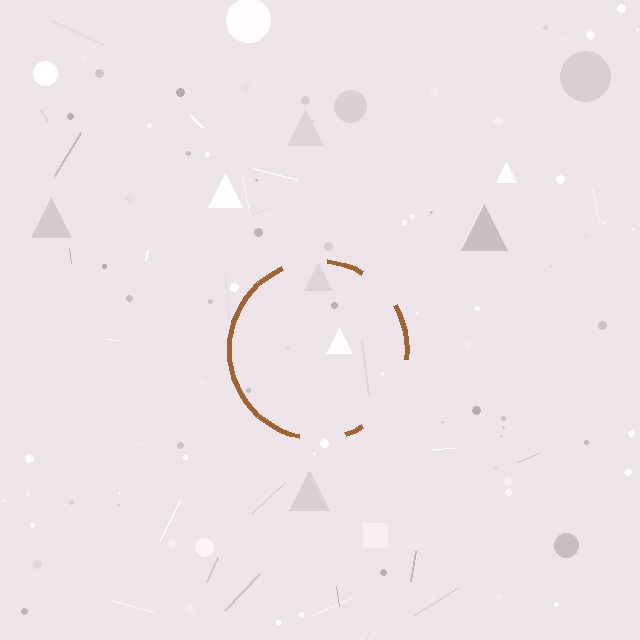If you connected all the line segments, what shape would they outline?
They would outline a circle.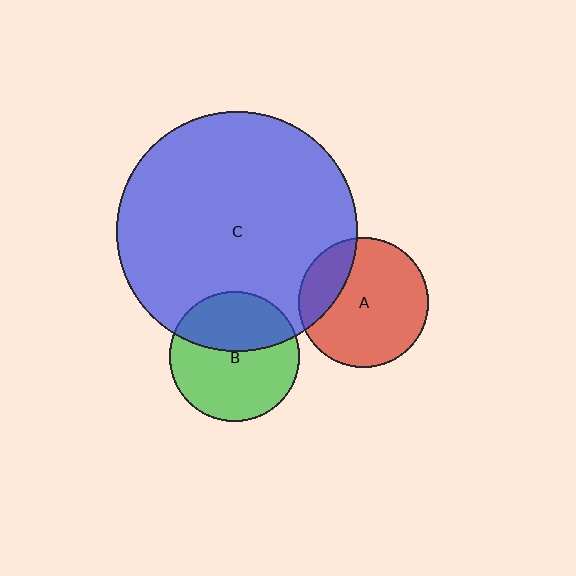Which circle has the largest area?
Circle C (blue).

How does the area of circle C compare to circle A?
Approximately 3.4 times.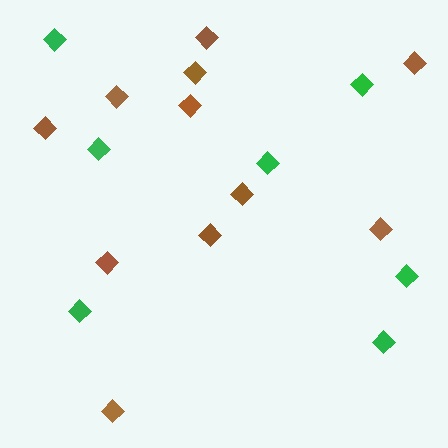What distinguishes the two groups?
There are 2 groups: one group of brown diamonds (11) and one group of green diamonds (7).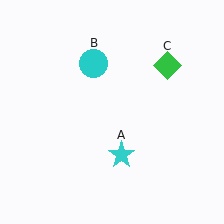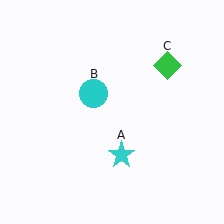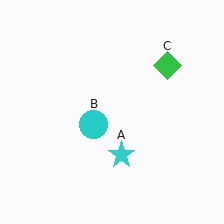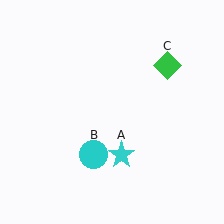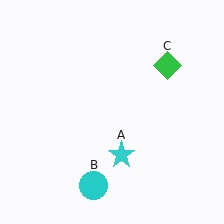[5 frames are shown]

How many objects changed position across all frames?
1 object changed position: cyan circle (object B).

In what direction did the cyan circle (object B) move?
The cyan circle (object B) moved down.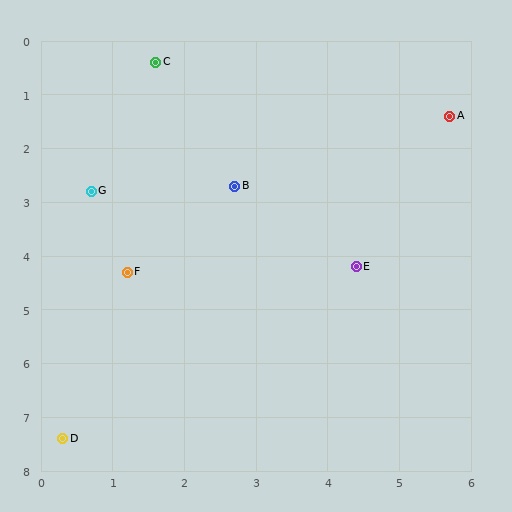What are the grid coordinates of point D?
Point D is at approximately (0.3, 7.4).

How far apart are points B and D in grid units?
Points B and D are about 5.3 grid units apart.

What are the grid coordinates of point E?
Point E is at approximately (4.4, 4.2).